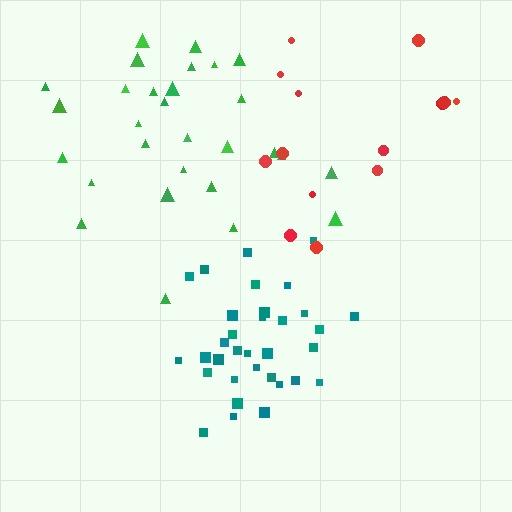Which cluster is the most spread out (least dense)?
Red.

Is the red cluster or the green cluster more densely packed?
Green.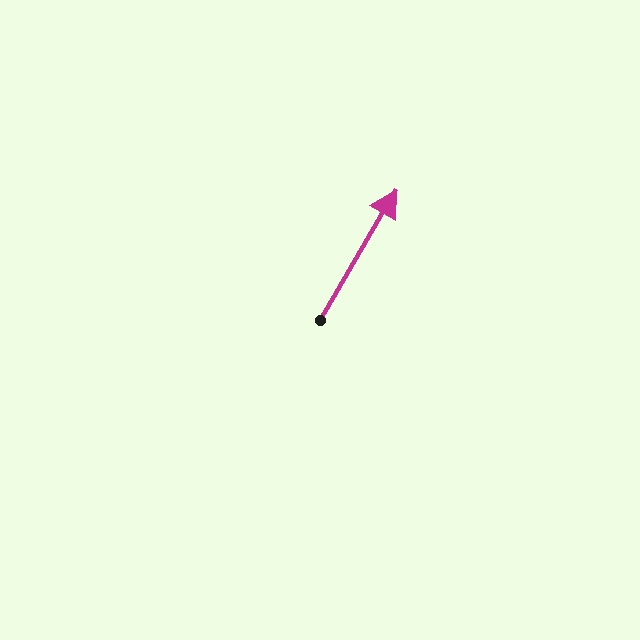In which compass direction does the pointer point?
Northeast.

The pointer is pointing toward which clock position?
Roughly 1 o'clock.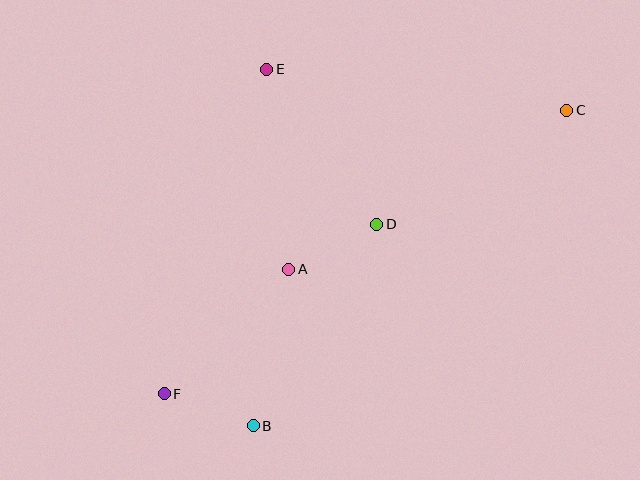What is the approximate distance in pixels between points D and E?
The distance between D and E is approximately 190 pixels.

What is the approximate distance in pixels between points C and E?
The distance between C and E is approximately 303 pixels.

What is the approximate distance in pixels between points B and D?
The distance between B and D is approximately 237 pixels.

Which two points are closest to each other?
Points B and F are closest to each other.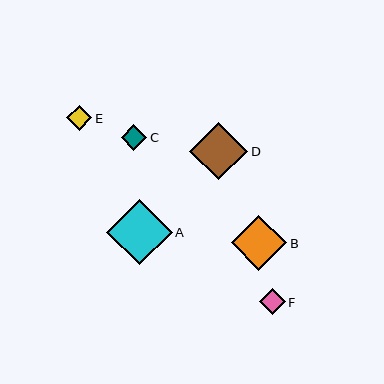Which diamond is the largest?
Diamond A is the largest with a size of approximately 66 pixels.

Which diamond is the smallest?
Diamond E is the smallest with a size of approximately 25 pixels.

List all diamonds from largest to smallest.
From largest to smallest: A, D, B, F, C, E.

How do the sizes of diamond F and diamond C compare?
Diamond F and diamond C are approximately the same size.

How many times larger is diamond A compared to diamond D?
Diamond A is approximately 1.1 times the size of diamond D.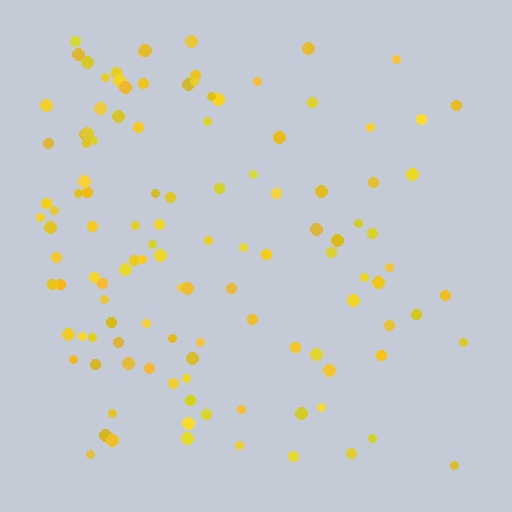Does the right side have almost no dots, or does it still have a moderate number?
Still a moderate number, just noticeably fewer than the left.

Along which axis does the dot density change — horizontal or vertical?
Horizontal.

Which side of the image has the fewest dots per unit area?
The right.